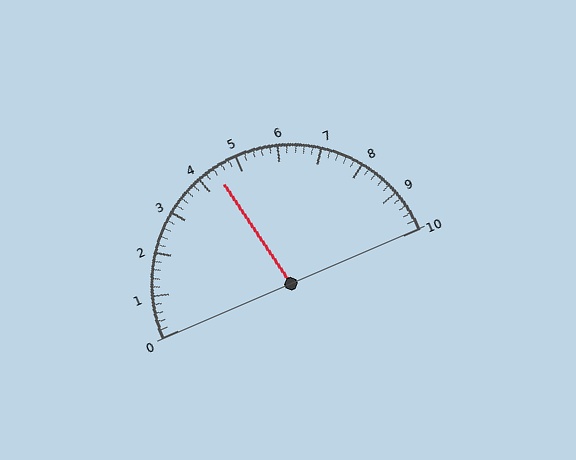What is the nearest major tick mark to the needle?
The nearest major tick mark is 4.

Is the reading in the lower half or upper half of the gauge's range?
The reading is in the lower half of the range (0 to 10).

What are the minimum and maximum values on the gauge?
The gauge ranges from 0 to 10.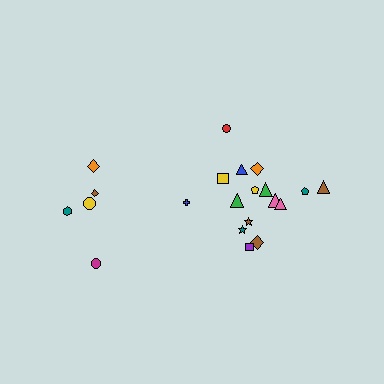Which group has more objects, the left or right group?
The right group.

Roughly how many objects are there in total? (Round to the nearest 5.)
Roughly 20 objects in total.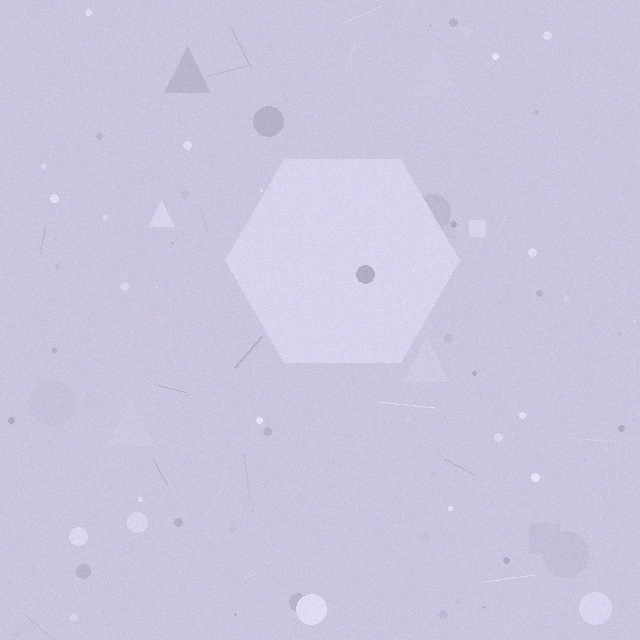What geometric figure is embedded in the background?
A hexagon is embedded in the background.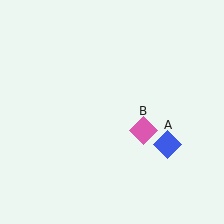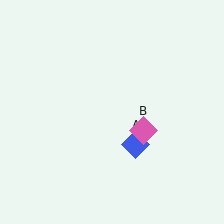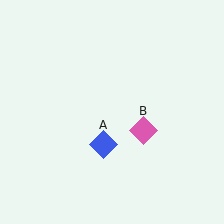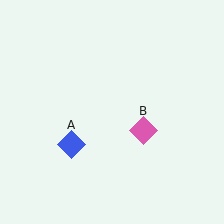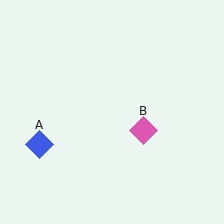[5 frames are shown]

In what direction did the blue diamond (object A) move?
The blue diamond (object A) moved left.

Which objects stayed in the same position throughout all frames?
Pink diamond (object B) remained stationary.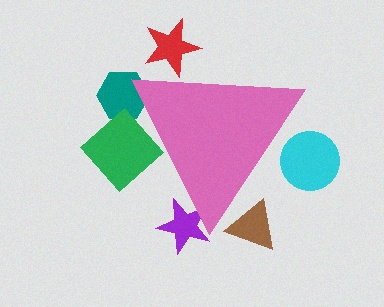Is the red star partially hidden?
Yes, the red star is partially hidden behind the pink triangle.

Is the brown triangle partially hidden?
Yes, the brown triangle is partially hidden behind the pink triangle.